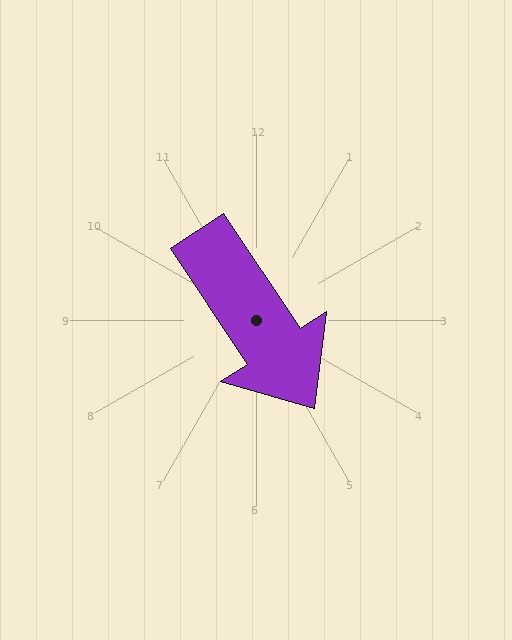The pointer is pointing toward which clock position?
Roughly 5 o'clock.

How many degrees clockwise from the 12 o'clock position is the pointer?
Approximately 147 degrees.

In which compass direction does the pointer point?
Southeast.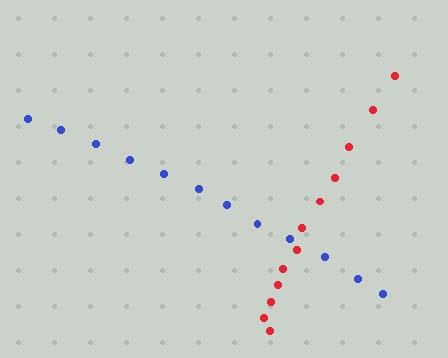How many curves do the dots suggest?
There are 2 distinct paths.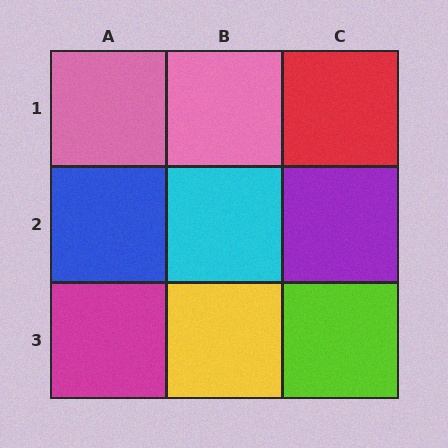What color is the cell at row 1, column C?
Red.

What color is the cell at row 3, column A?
Magenta.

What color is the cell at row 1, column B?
Pink.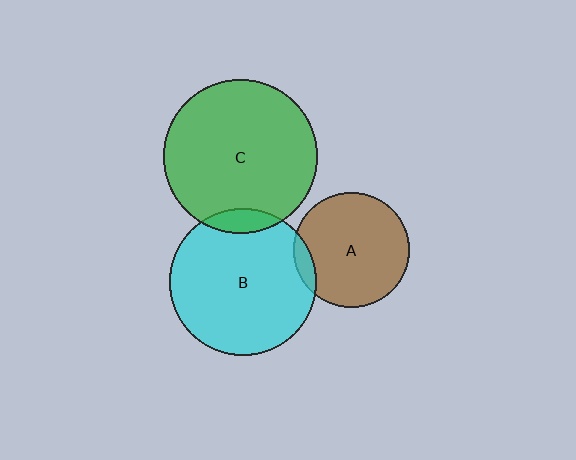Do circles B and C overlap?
Yes.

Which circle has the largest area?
Circle C (green).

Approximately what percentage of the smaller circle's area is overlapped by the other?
Approximately 10%.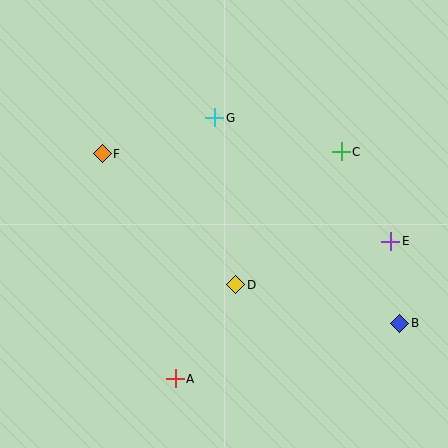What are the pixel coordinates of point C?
Point C is at (341, 152).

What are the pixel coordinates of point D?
Point D is at (236, 285).